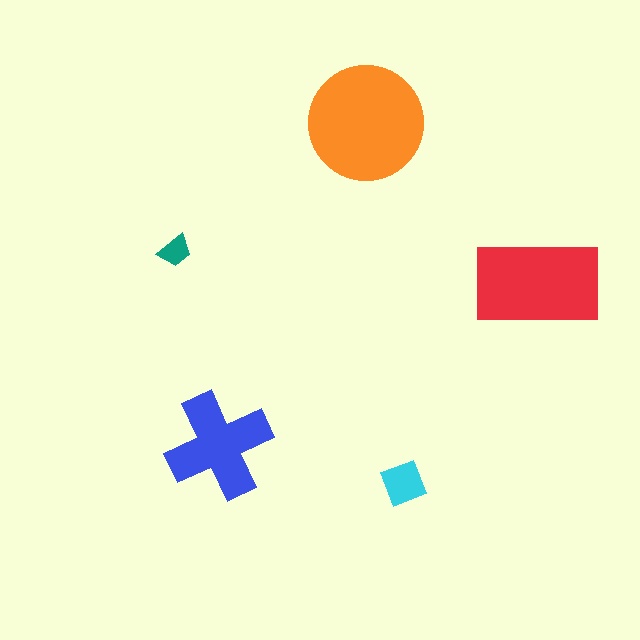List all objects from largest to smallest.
The orange circle, the red rectangle, the blue cross, the cyan diamond, the teal trapezoid.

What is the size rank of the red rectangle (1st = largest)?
2nd.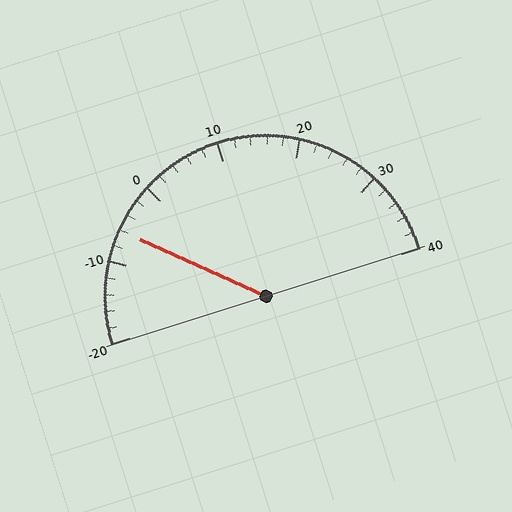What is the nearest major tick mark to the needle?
The nearest major tick mark is -10.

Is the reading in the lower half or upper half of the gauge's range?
The reading is in the lower half of the range (-20 to 40).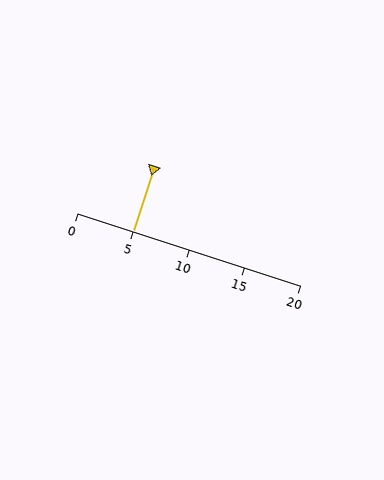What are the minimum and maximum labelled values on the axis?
The axis runs from 0 to 20.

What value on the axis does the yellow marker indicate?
The marker indicates approximately 5.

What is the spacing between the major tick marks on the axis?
The major ticks are spaced 5 apart.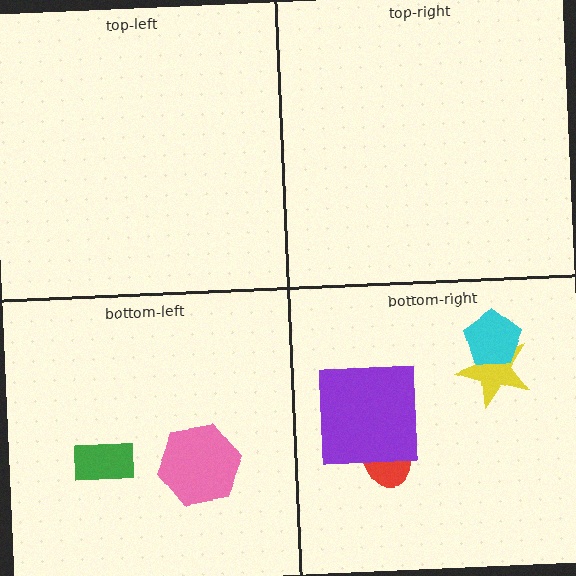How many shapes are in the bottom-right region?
4.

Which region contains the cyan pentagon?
The bottom-right region.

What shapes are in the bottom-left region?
The pink hexagon, the green rectangle.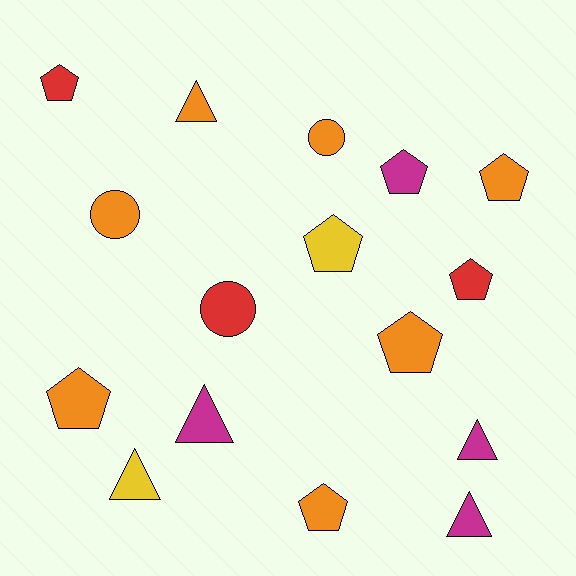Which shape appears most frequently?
Pentagon, with 8 objects.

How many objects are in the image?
There are 16 objects.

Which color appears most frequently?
Orange, with 7 objects.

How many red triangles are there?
There are no red triangles.